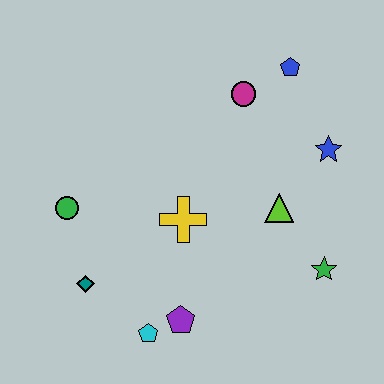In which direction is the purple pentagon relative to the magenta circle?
The purple pentagon is below the magenta circle.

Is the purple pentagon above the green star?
No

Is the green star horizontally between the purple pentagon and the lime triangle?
No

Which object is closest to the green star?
The lime triangle is closest to the green star.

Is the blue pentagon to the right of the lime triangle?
Yes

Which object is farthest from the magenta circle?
The cyan pentagon is farthest from the magenta circle.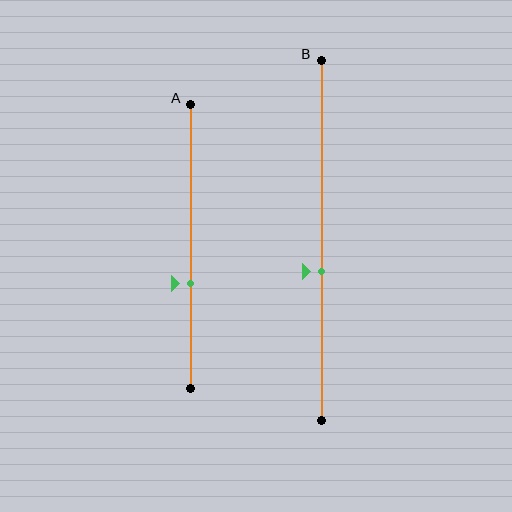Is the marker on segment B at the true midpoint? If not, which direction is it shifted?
No, the marker on segment B is shifted downward by about 9% of the segment length.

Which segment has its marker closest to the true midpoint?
Segment B has its marker closest to the true midpoint.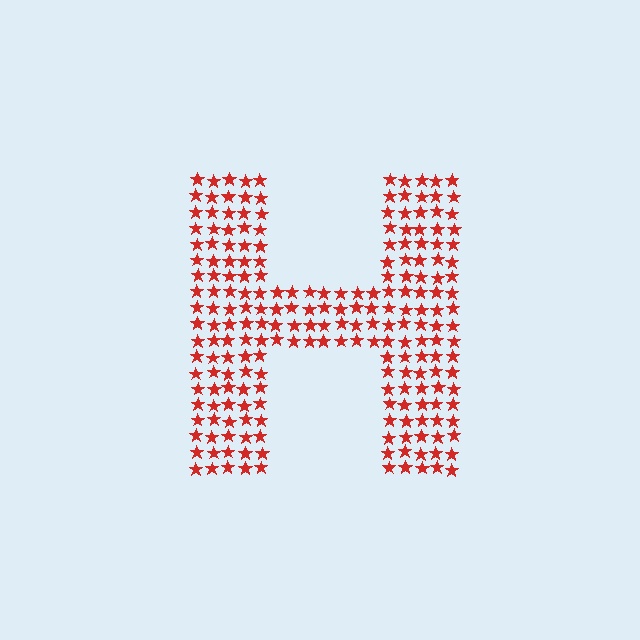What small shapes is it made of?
It is made of small stars.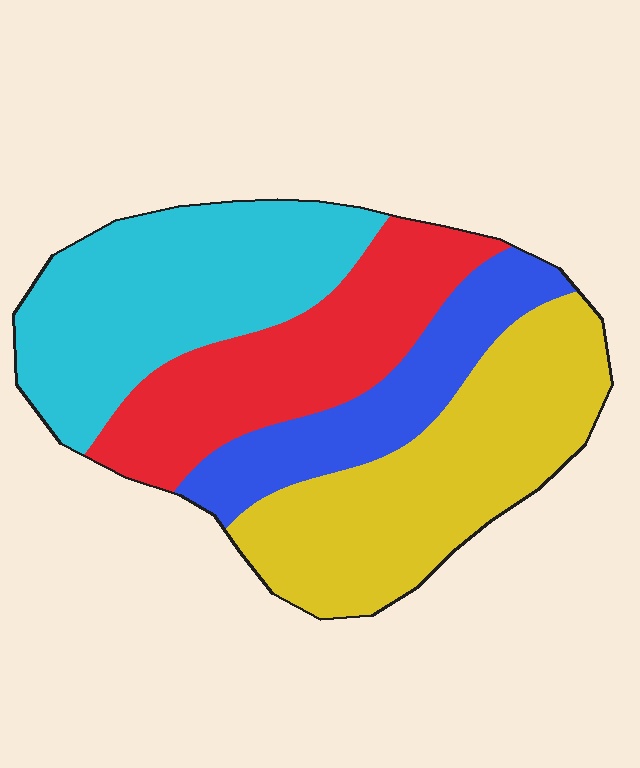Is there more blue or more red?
Red.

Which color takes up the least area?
Blue, at roughly 15%.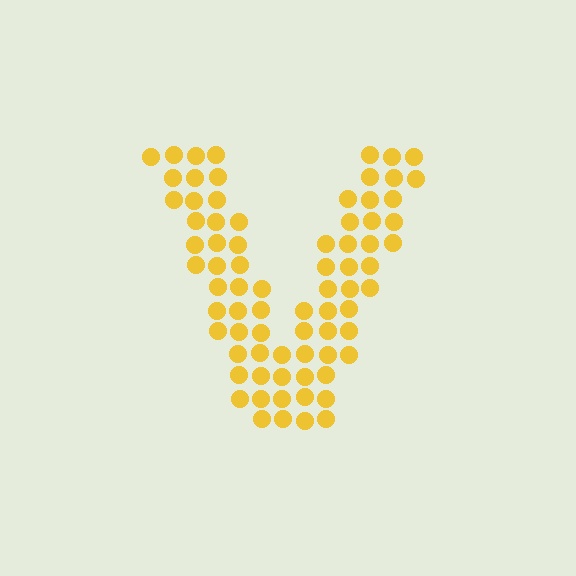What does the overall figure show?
The overall figure shows the letter V.